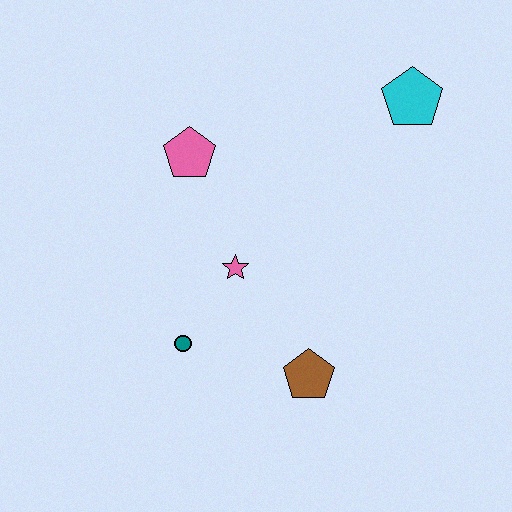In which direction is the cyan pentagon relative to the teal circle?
The cyan pentagon is above the teal circle.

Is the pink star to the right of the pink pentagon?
Yes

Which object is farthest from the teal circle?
The cyan pentagon is farthest from the teal circle.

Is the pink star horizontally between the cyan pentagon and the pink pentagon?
Yes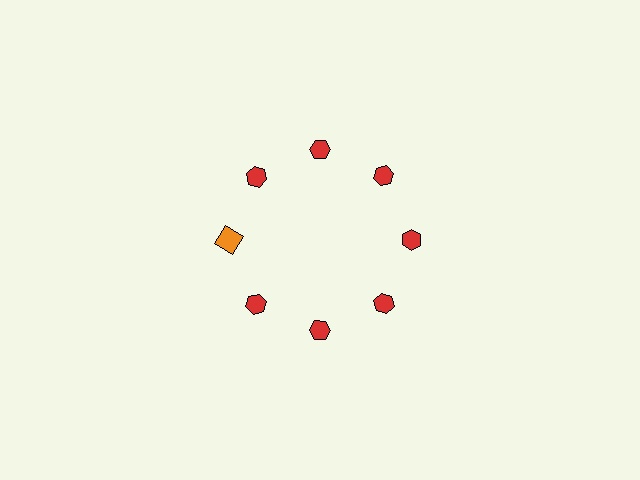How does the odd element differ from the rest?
It differs in both color (orange instead of red) and shape (square instead of hexagon).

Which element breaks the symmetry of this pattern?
The orange square at roughly the 9 o'clock position breaks the symmetry. All other shapes are red hexagons.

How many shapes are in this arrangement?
There are 8 shapes arranged in a ring pattern.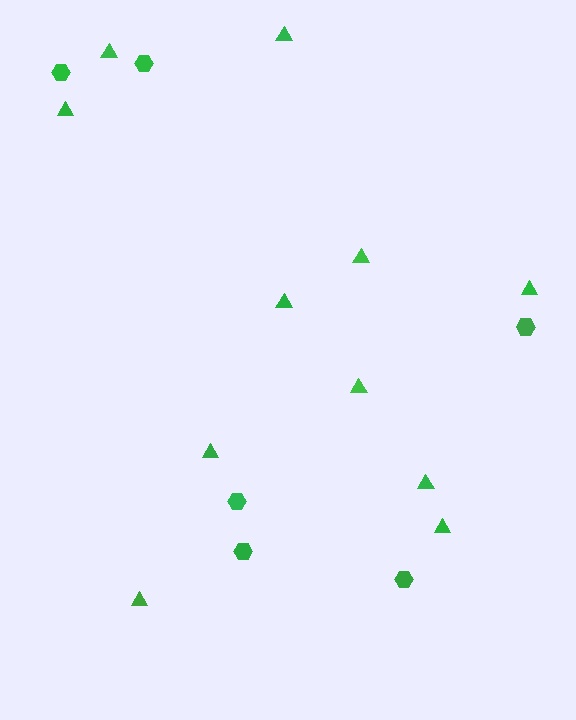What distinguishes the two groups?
There are 2 groups: one group of hexagons (6) and one group of triangles (11).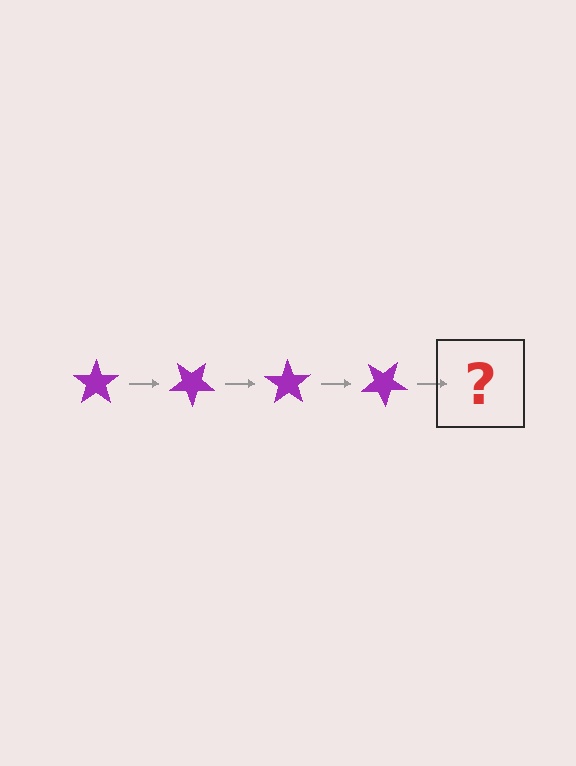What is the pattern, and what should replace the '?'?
The pattern is that the star rotates 35 degrees each step. The '?' should be a purple star rotated 140 degrees.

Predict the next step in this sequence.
The next step is a purple star rotated 140 degrees.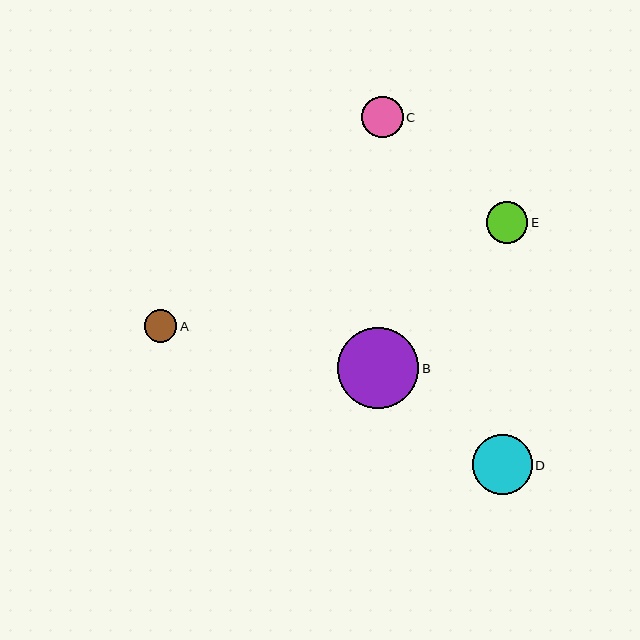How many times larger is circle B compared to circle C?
Circle B is approximately 2.0 times the size of circle C.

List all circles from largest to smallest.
From largest to smallest: B, D, C, E, A.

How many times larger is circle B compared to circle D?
Circle B is approximately 1.4 times the size of circle D.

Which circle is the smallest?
Circle A is the smallest with a size of approximately 33 pixels.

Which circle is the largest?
Circle B is the largest with a size of approximately 82 pixels.